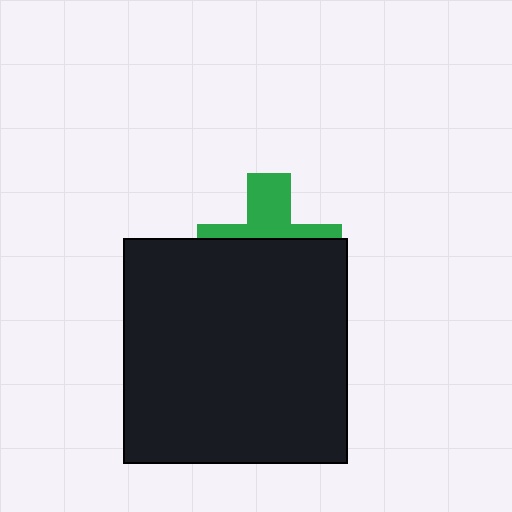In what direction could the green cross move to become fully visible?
The green cross could move up. That would shift it out from behind the black square entirely.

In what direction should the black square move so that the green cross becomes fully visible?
The black square should move down. That is the shortest direction to clear the overlap and leave the green cross fully visible.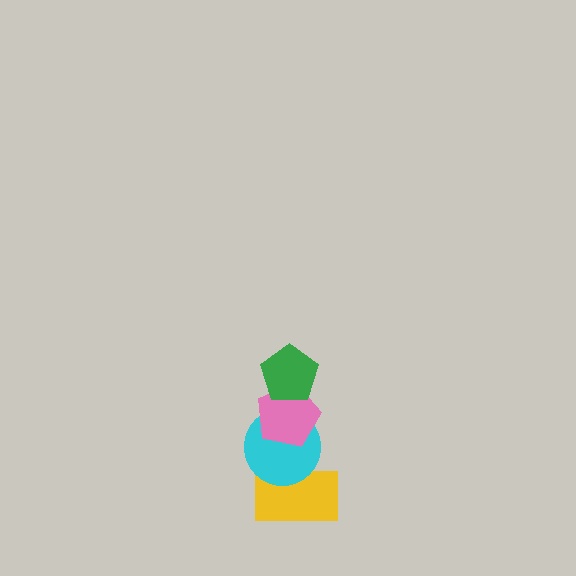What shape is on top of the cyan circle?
The pink pentagon is on top of the cyan circle.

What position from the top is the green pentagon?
The green pentagon is 1st from the top.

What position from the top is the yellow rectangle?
The yellow rectangle is 4th from the top.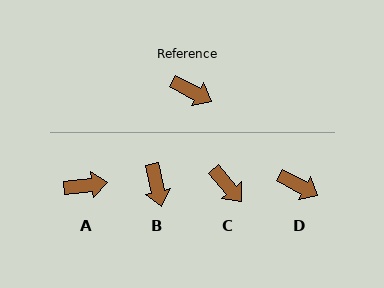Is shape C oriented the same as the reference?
No, it is off by about 22 degrees.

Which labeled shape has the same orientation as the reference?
D.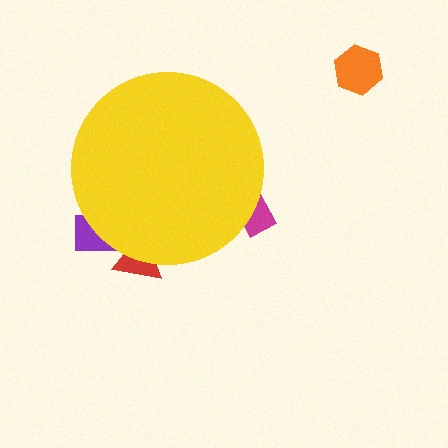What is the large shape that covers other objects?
A yellow circle.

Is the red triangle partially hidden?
Yes, the red triangle is partially hidden behind the yellow circle.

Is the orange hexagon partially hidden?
No, the orange hexagon is fully visible.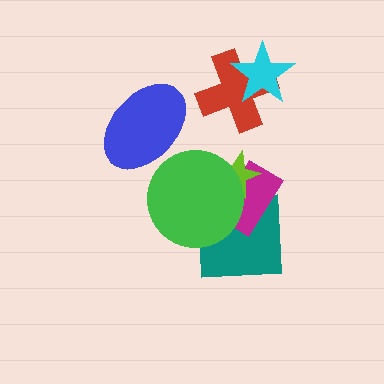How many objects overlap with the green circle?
3 objects overlap with the green circle.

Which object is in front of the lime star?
The green circle is in front of the lime star.